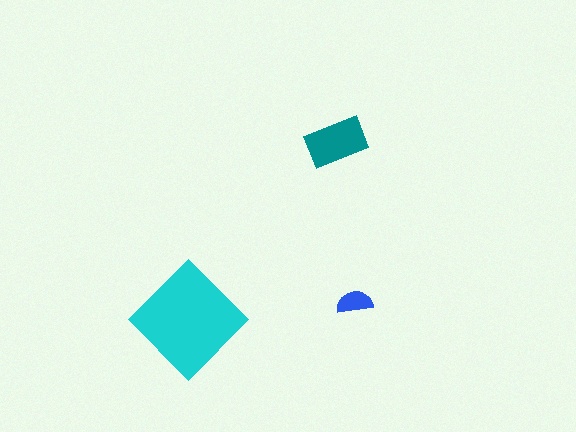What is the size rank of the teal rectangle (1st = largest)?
2nd.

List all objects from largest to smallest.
The cyan diamond, the teal rectangle, the blue semicircle.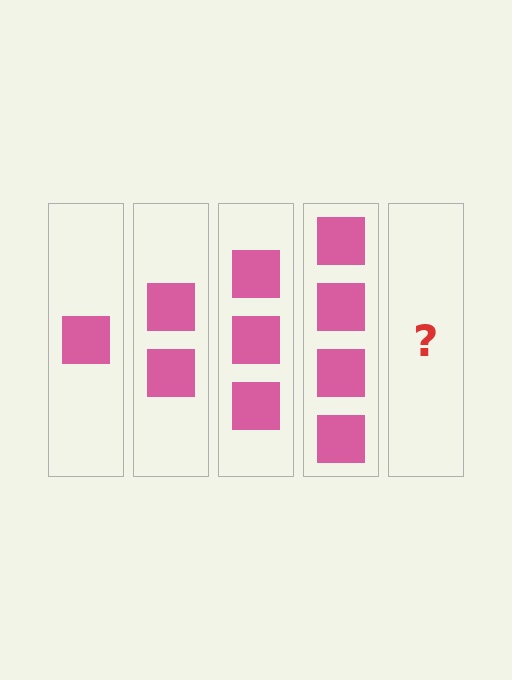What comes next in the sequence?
The next element should be 5 squares.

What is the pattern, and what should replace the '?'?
The pattern is that each step adds one more square. The '?' should be 5 squares.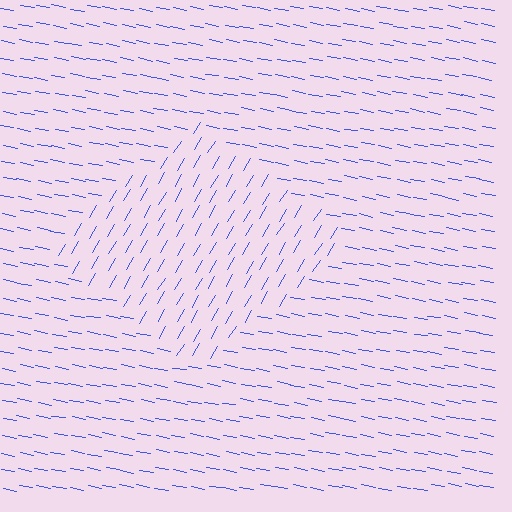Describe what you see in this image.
The image is filled with small blue line segments. A diamond region in the image has lines oriented differently from the surrounding lines, creating a visible texture boundary.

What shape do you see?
I see a diamond.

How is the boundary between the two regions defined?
The boundary is defined purely by a change in line orientation (approximately 70 degrees difference). All lines are the same color and thickness.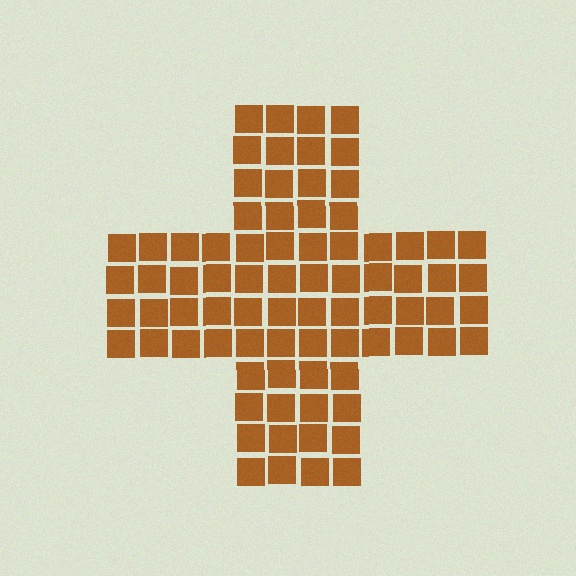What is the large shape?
The large shape is a cross.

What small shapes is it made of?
It is made of small squares.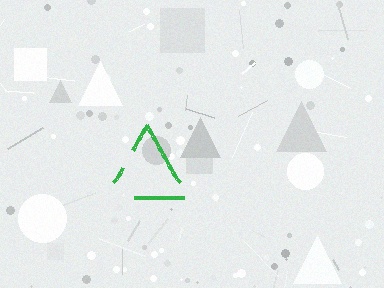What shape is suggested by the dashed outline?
The dashed outline suggests a triangle.